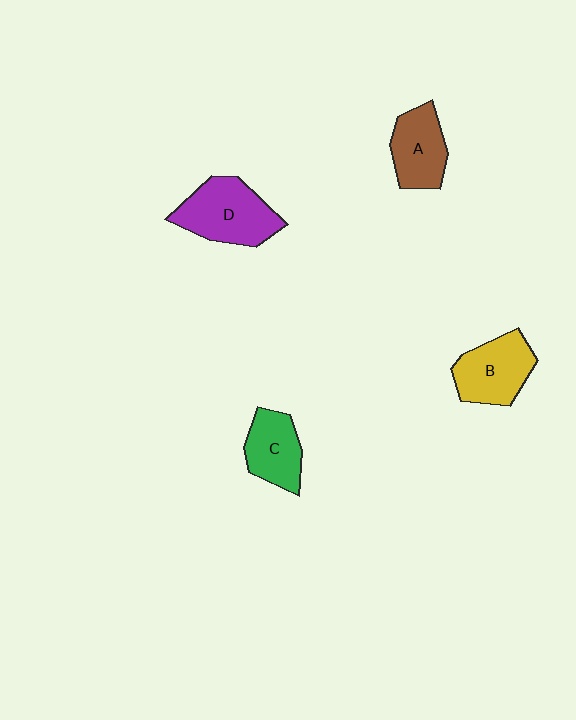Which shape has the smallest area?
Shape C (green).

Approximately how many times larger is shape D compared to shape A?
Approximately 1.3 times.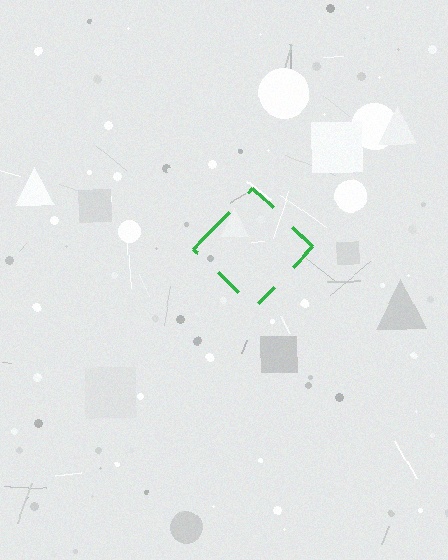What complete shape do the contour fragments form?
The contour fragments form a diamond.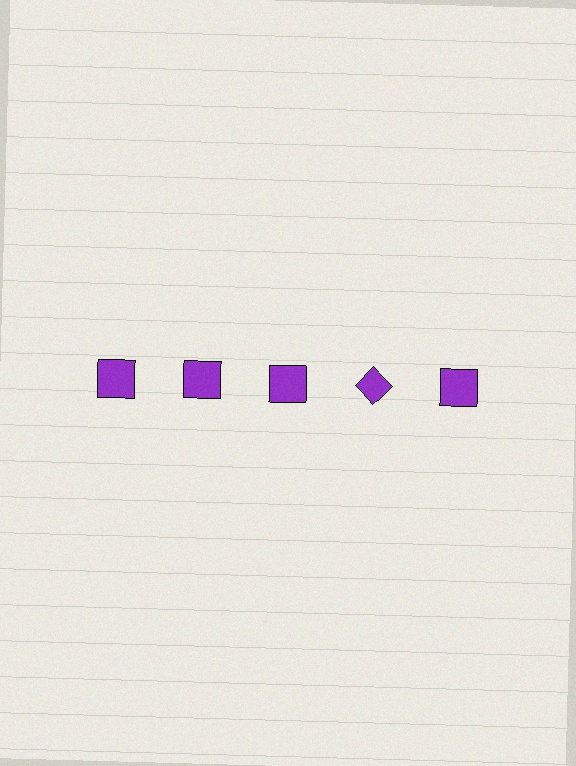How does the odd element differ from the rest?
It has a different shape: diamond instead of square.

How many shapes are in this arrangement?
There are 5 shapes arranged in a grid pattern.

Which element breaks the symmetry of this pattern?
The purple diamond in the top row, second from right column breaks the symmetry. All other shapes are purple squares.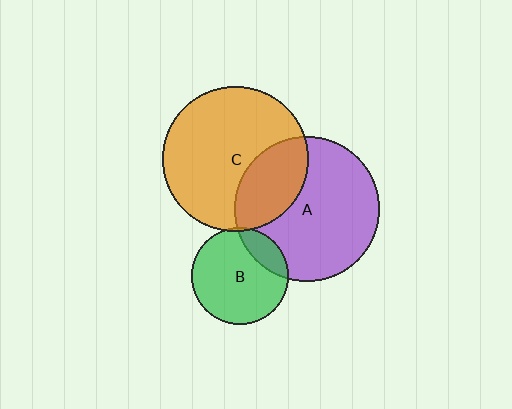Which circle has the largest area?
Circle C (orange).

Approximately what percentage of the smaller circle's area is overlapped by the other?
Approximately 30%.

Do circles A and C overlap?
Yes.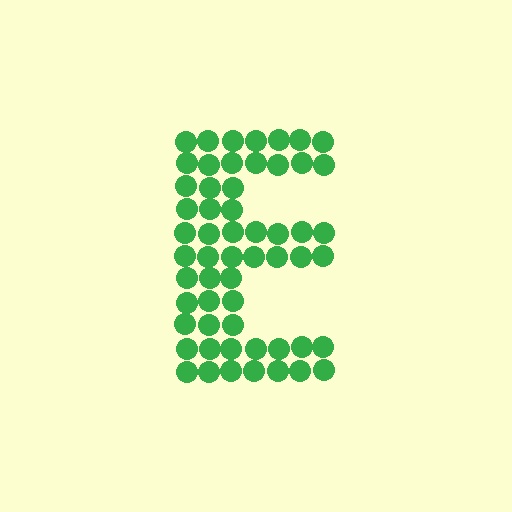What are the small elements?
The small elements are circles.